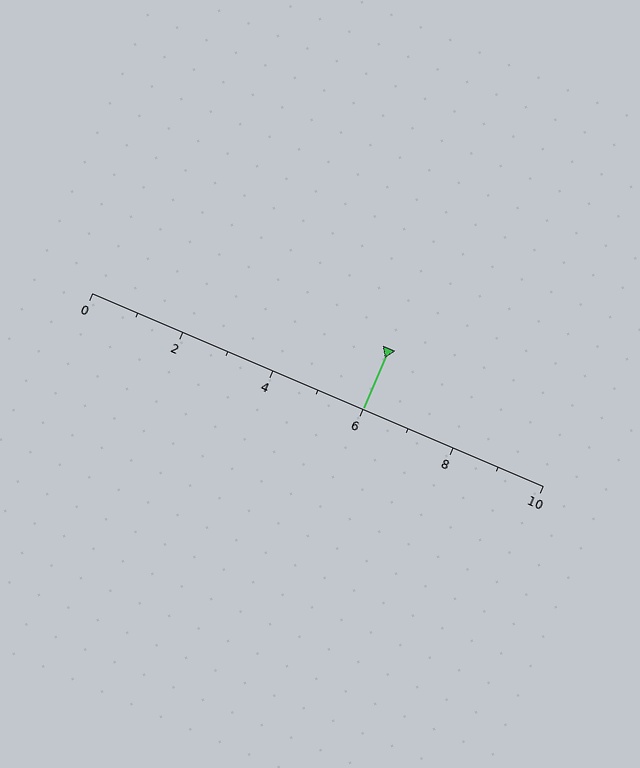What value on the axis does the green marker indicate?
The marker indicates approximately 6.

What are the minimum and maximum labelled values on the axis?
The axis runs from 0 to 10.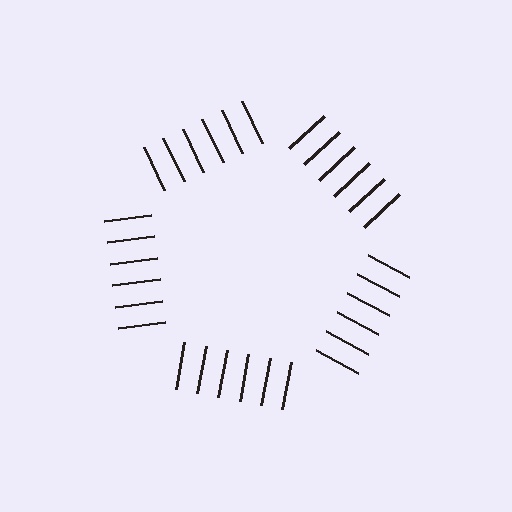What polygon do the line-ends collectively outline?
An illusory pentagon — the line segments terminate on its edges but no continuous stroke is drawn.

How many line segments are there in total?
30 — 6 along each of the 5 edges.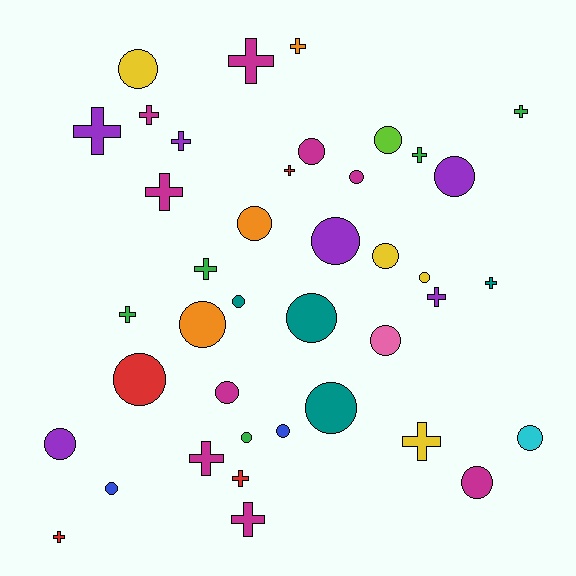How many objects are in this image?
There are 40 objects.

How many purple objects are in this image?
There are 6 purple objects.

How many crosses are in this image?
There are 18 crosses.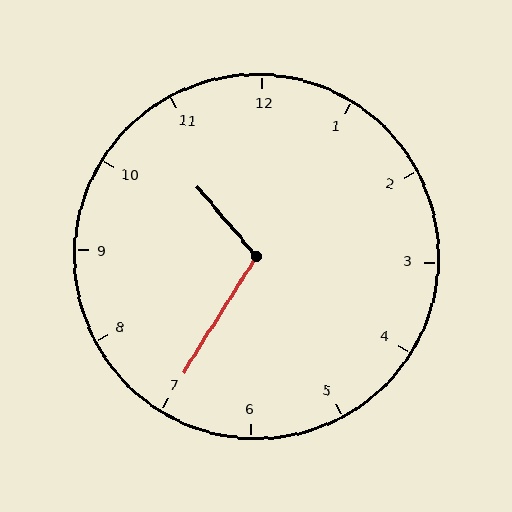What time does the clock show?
10:35.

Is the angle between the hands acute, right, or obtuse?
It is obtuse.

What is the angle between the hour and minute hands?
Approximately 108 degrees.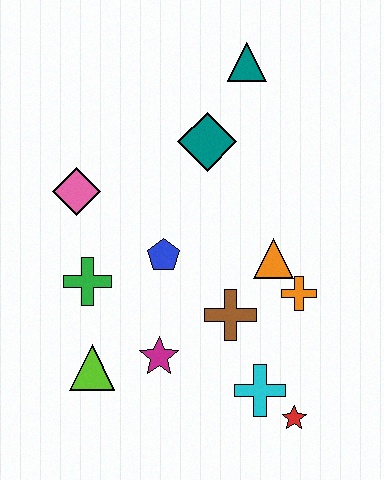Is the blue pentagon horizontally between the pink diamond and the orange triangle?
Yes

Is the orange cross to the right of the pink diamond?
Yes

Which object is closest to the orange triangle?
The orange cross is closest to the orange triangle.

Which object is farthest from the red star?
The teal triangle is farthest from the red star.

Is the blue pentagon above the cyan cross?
Yes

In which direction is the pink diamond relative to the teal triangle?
The pink diamond is to the left of the teal triangle.